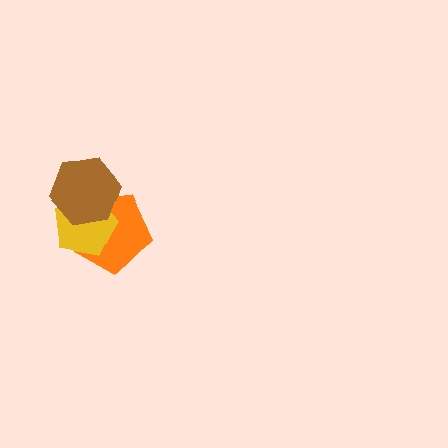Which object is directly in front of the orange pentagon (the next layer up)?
The yellow pentagon is directly in front of the orange pentagon.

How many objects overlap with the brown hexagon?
2 objects overlap with the brown hexagon.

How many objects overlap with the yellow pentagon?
2 objects overlap with the yellow pentagon.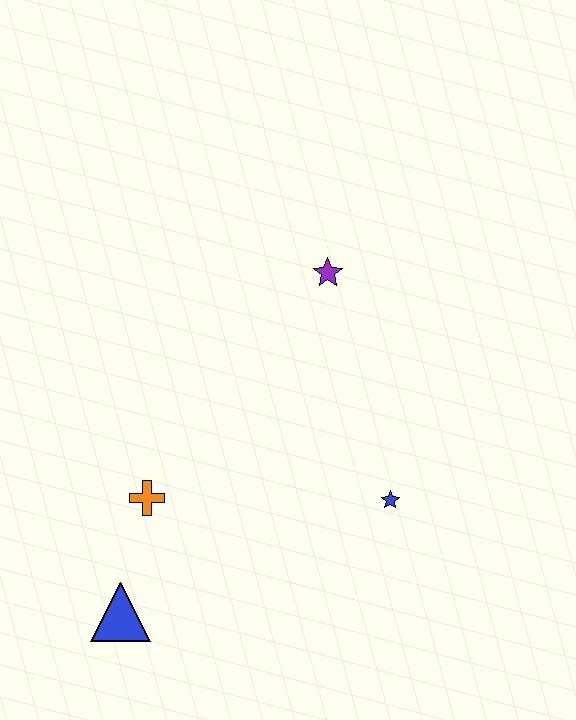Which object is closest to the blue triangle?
The orange cross is closest to the blue triangle.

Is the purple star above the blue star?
Yes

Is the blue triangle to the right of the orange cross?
No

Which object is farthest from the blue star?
The blue triangle is farthest from the blue star.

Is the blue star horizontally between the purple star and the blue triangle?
No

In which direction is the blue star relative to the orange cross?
The blue star is to the right of the orange cross.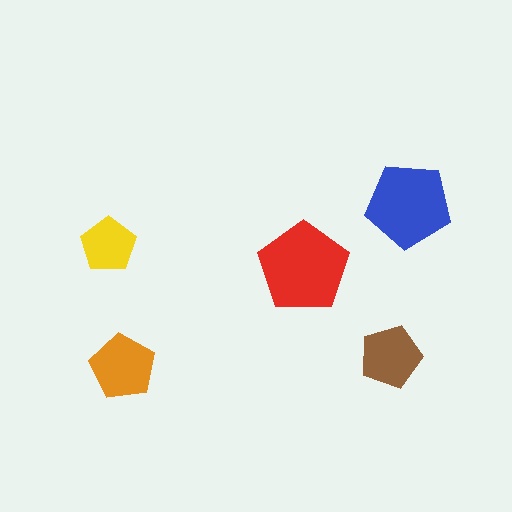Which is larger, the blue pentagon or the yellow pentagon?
The blue one.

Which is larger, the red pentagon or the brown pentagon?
The red one.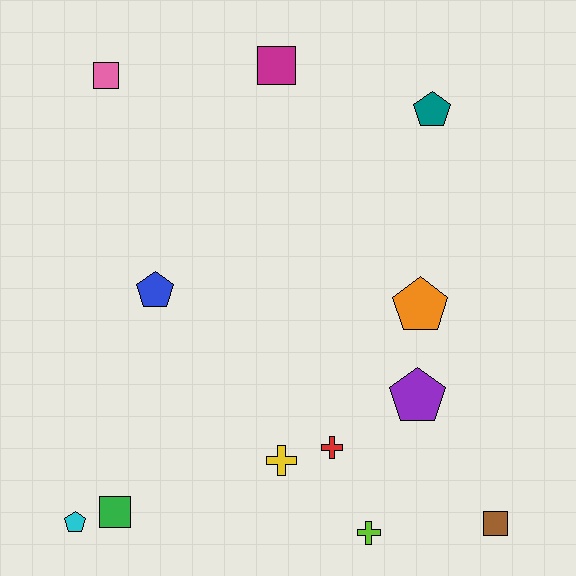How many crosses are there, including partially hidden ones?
There are 3 crosses.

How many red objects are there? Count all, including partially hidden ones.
There is 1 red object.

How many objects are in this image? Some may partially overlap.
There are 12 objects.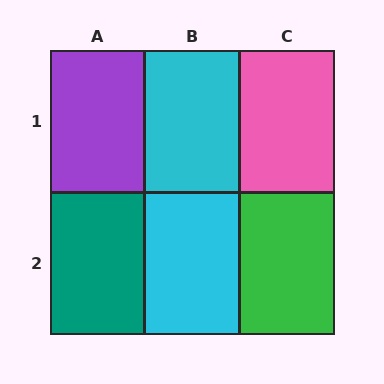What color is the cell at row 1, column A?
Purple.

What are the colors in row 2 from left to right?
Teal, cyan, green.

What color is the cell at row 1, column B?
Cyan.